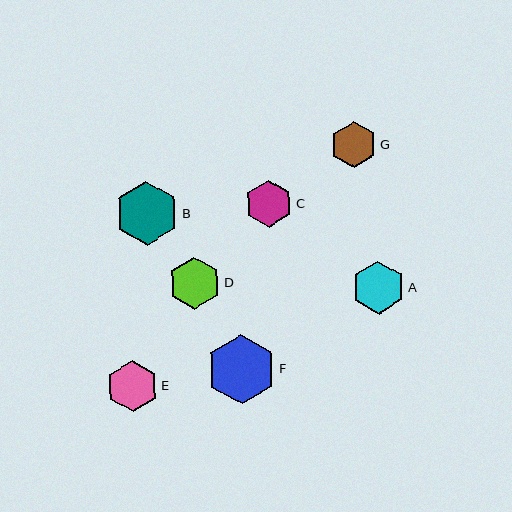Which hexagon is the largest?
Hexagon F is the largest with a size of approximately 69 pixels.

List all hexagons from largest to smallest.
From largest to smallest: F, B, A, D, E, C, G.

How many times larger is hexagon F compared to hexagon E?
Hexagon F is approximately 1.3 times the size of hexagon E.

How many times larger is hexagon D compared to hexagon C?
Hexagon D is approximately 1.1 times the size of hexagon C.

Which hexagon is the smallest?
Hexagon G is the smallest with a size of approximately 46 pixels.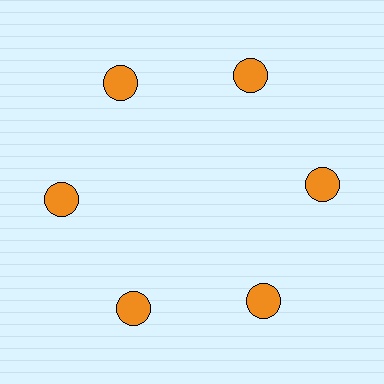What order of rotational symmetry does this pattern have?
This pattern has 6-fold rotational symmetry.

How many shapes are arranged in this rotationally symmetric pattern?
There are 6 shapes, arranged in 6 groups of 1.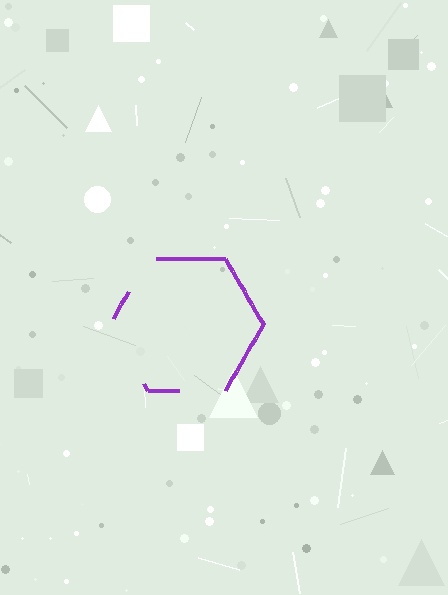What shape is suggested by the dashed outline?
The dashed outline suggests a hexagon.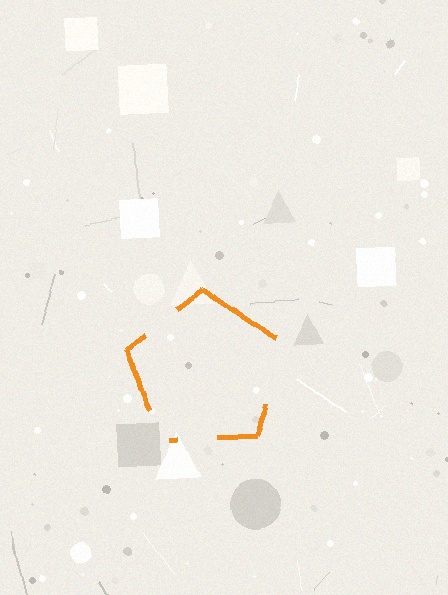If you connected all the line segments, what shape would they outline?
They would outline a pentagon.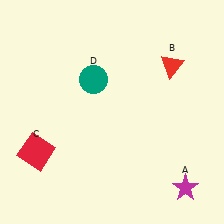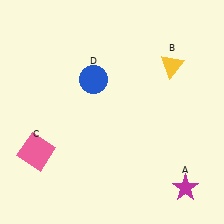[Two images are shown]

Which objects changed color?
B changed from red to yellow. C changed from red to pink. D changed from teal to blue.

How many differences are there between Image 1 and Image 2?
There are 3 differences between the two images.